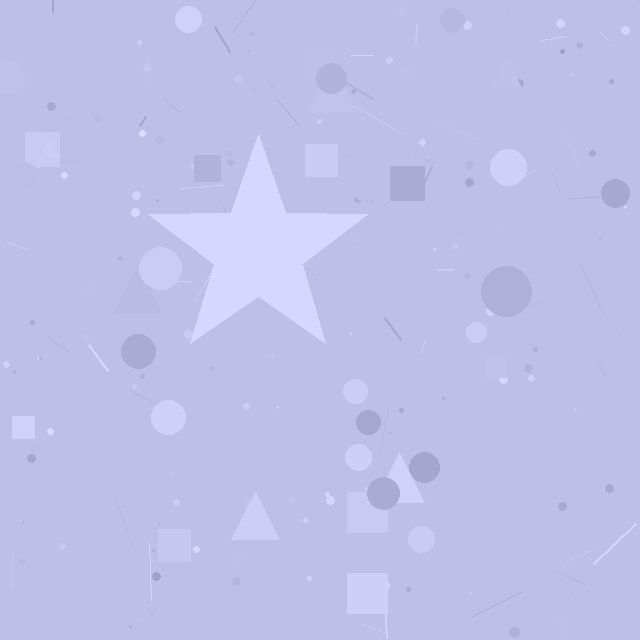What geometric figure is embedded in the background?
A star is embedded in the background.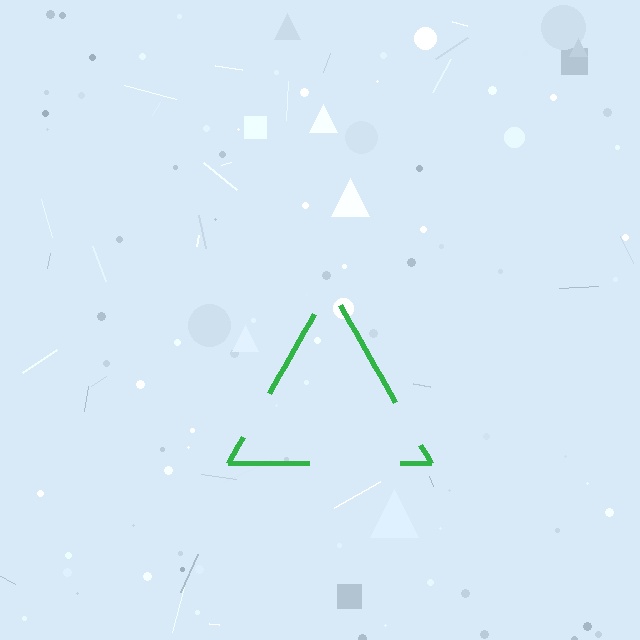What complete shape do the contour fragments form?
The contour fragments form a triangle.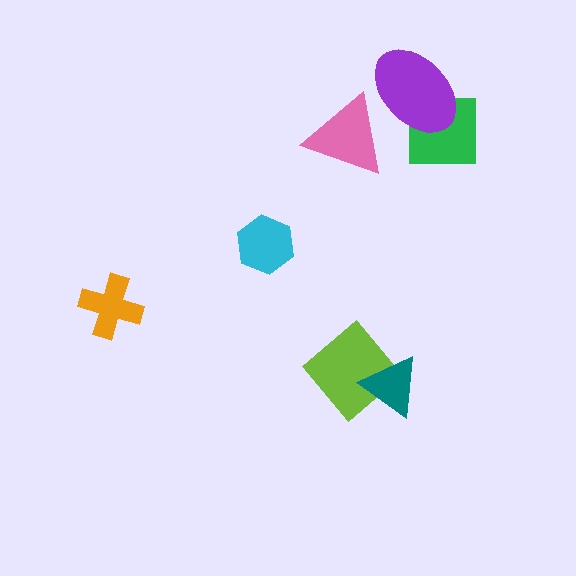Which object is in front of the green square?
The purple ellipse is in front of the green square.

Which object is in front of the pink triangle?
The purple ellipse is in front of the pink triangle.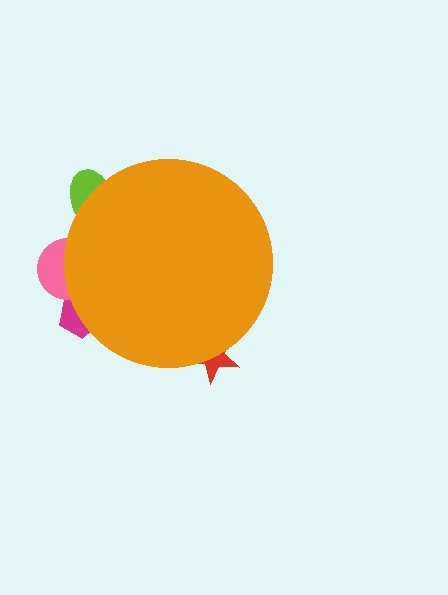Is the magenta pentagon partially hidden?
Yes, the magenta pentagon is partially hidden behind the orange circle.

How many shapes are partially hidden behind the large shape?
4 shapes are partially hidden.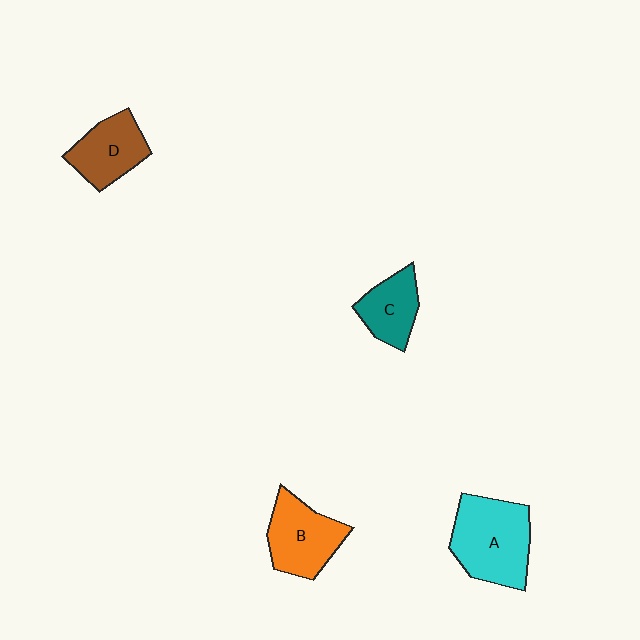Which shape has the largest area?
Shape A (cyan).